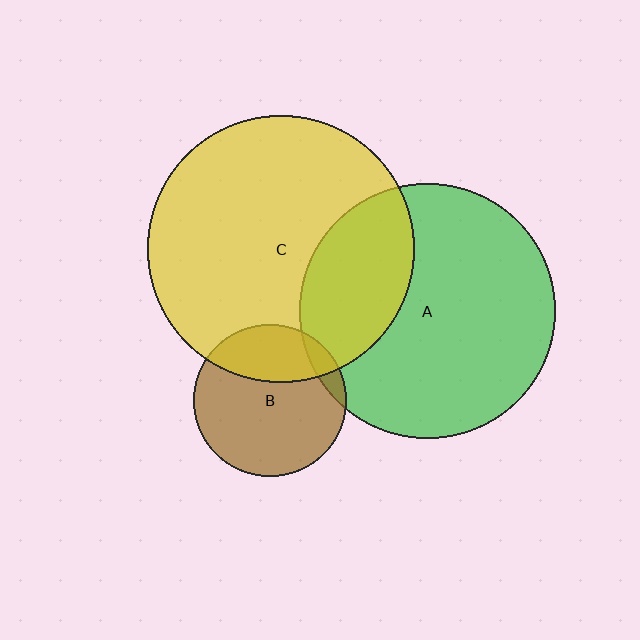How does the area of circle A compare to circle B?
Approximately 2.8 times.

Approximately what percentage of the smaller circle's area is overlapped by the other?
Approximately 30%.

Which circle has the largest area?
Circle C (yellow).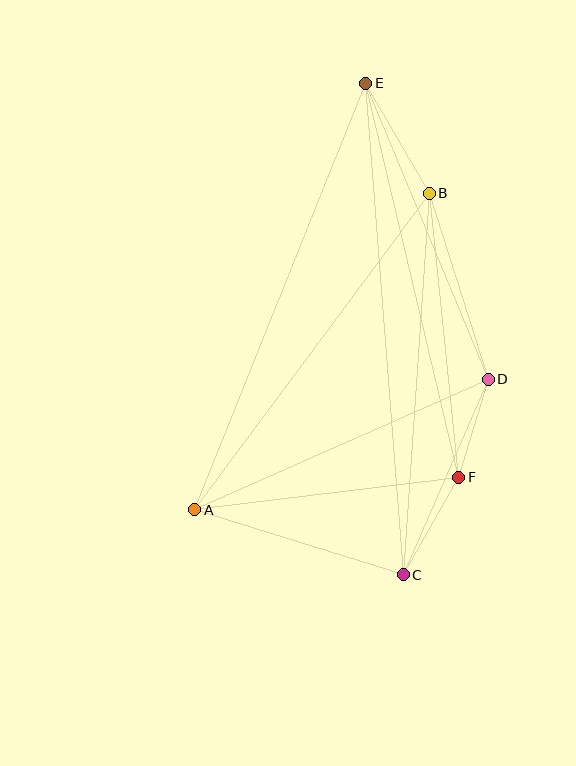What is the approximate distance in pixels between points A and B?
The distance between A and B is approximately 394 pixels.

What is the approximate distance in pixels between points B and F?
The distance between B and F is approximately 286 pixels.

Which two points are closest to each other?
Points D and F are closest to each other.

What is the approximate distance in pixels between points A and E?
The distance between A and E is approximately 459 pixels.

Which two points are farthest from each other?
Points C and E are farthest from each other.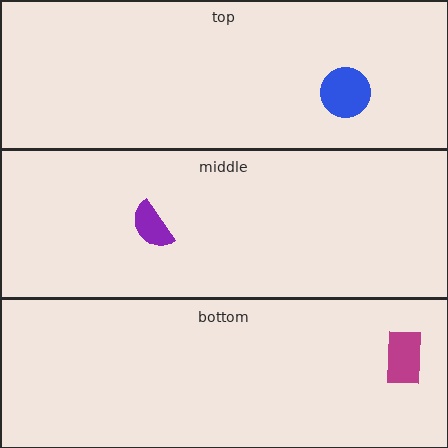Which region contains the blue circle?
The top region.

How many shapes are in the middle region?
1.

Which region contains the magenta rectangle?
The bottom region.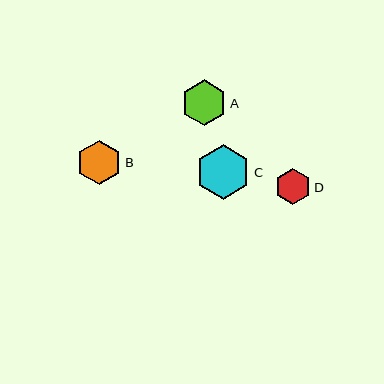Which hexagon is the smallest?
Hexagon D is the smallest with a size of approximately 36 pixels.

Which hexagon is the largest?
Hexagon C is the largest with a size of approximately 55 pixels.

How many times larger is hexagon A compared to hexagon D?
Hexagon A is approximately 1.3 times the size of hexagon D.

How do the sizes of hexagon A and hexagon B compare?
Hexagon A and hexagon B are approximately the same size.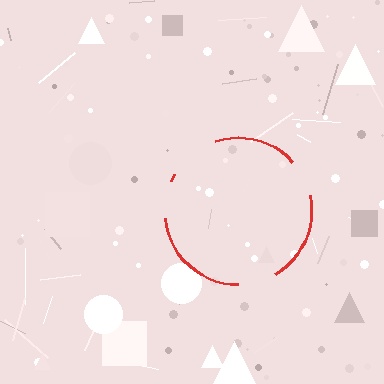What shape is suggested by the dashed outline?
The dashed outline suggests a circle.